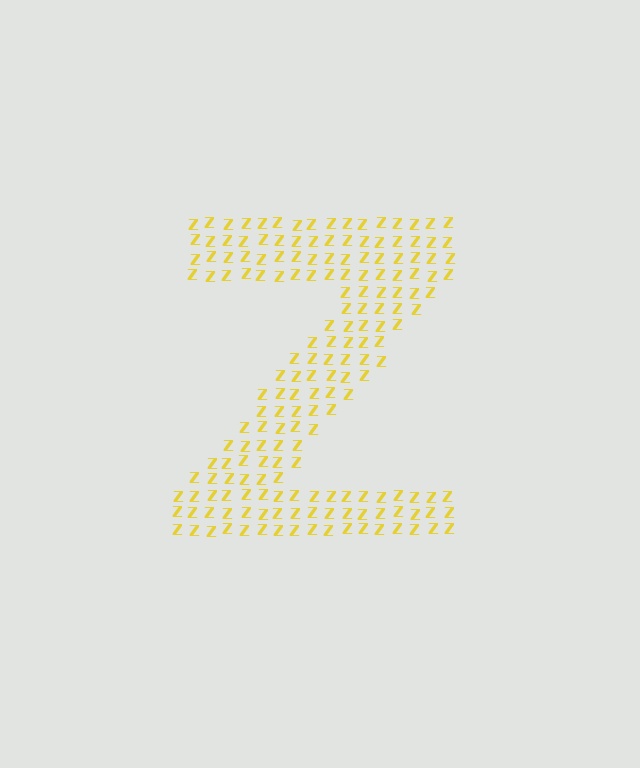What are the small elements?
The small elements are letter Z's.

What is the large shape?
The large shape is the letter Z.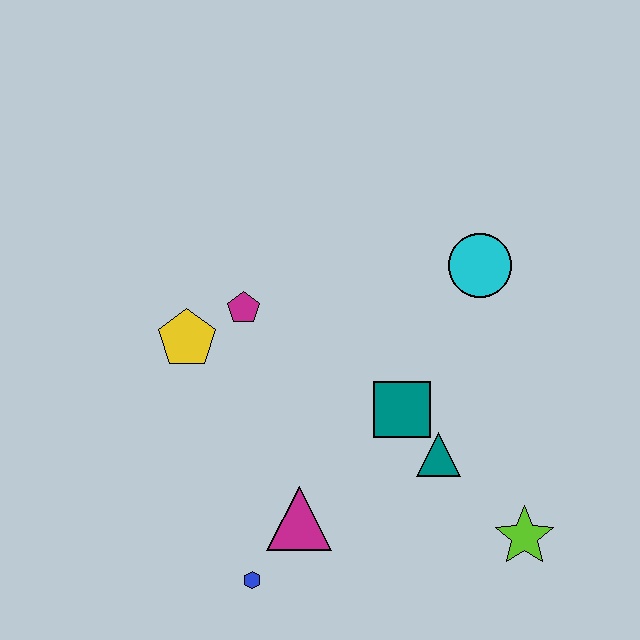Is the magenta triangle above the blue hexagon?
Yes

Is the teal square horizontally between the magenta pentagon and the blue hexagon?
No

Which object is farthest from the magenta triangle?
The cyan circle is farthest from the magenta triangle.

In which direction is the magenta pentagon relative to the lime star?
The magenta pentagon is to the left of the lime star.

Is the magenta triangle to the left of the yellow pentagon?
No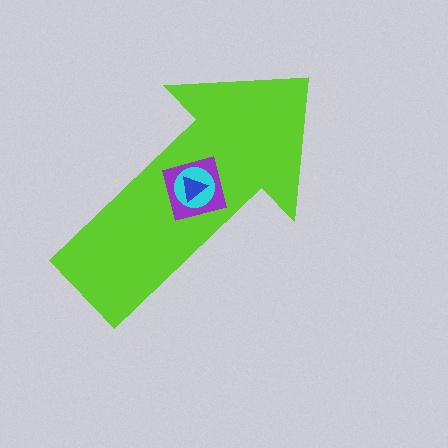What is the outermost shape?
The lime arrow.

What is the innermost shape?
The blue triangle.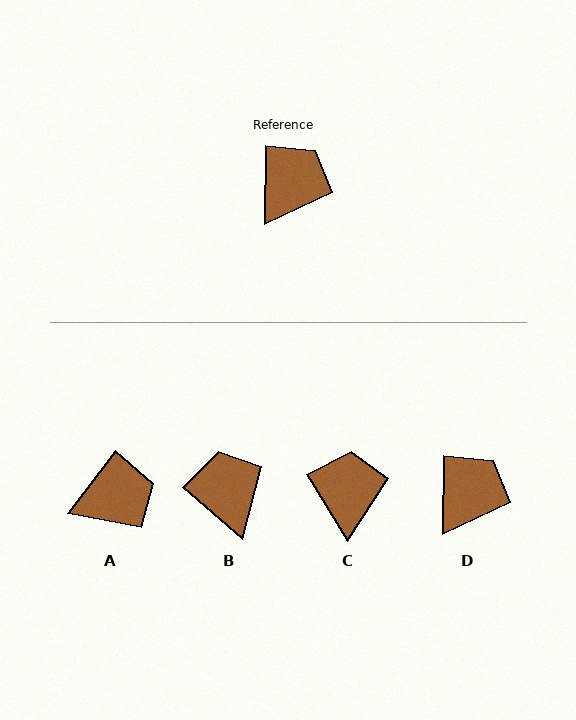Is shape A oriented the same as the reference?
No, it is off by about 37 degrees.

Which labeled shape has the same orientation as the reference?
D.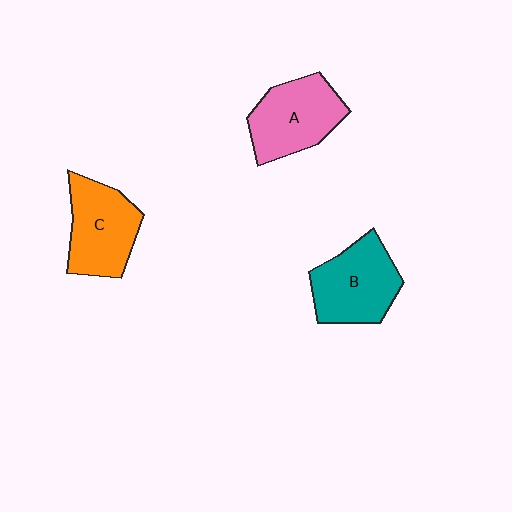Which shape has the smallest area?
Shape C (orange).